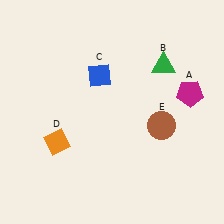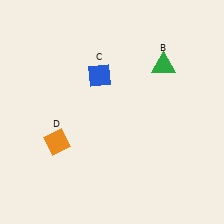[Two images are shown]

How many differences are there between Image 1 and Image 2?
There are 2 differences between the two images.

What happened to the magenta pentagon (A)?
The magenta pentagon (A) was removed in Image 2. It was in the top-right area of Image 1.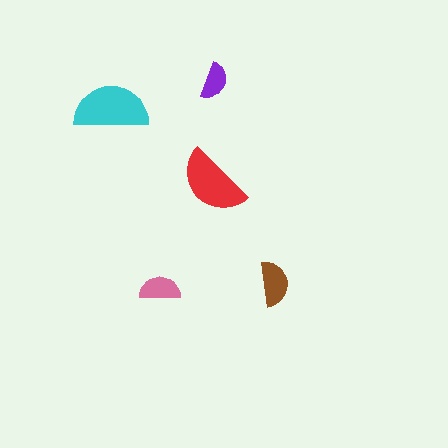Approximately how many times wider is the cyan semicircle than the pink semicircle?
About 2 times wider.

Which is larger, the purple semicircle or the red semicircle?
The red one.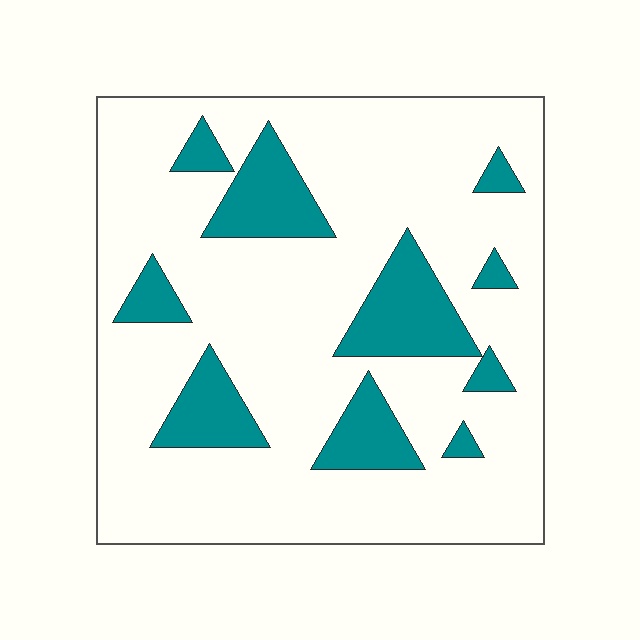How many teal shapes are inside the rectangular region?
10.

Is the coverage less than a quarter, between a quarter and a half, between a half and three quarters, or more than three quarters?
Less than a quarter.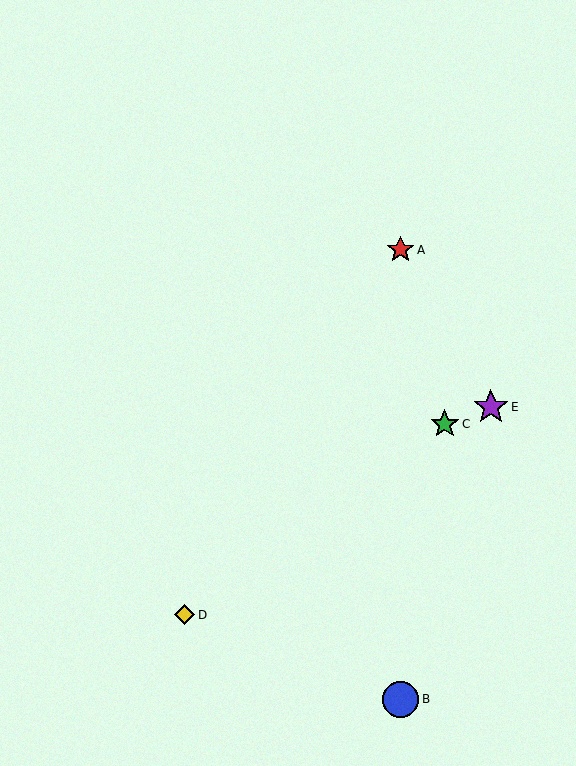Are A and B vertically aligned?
Yes, both are at x≈401.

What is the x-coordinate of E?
Object E is at x≈491.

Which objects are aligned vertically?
Objects A, B are aligned vertically.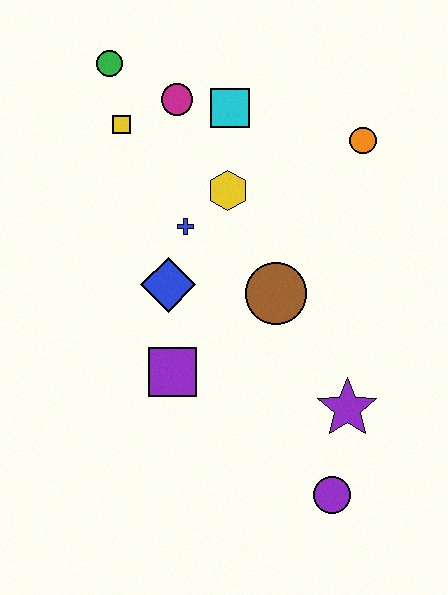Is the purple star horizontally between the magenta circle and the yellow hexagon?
No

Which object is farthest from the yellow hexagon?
The purple circle is farthest from the yellow hexagon.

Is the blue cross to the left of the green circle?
No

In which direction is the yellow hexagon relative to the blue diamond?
The yellow hexagon is above the blue diamond.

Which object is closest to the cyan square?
The magenta circle is closest to the cyan square.